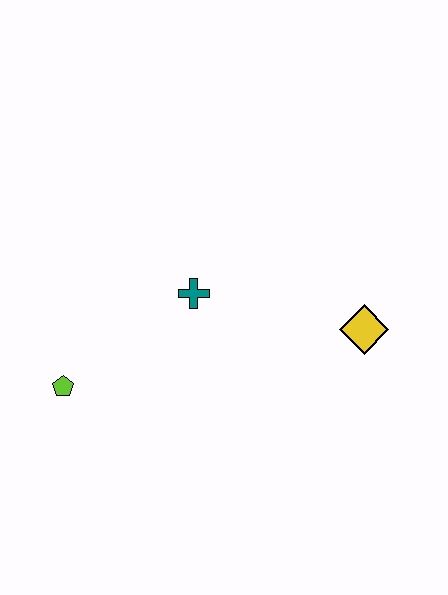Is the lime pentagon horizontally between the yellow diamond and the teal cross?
No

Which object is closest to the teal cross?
The lime pentagon is closest to the teal cross.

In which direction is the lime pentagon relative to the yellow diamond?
The lime pentagon is to the left of the yellow diamond.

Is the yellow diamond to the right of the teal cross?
Yes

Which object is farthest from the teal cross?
The yellow diamond is farthest from the teal cross.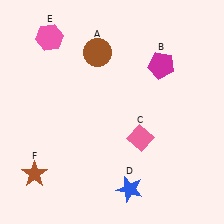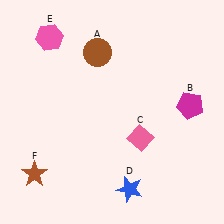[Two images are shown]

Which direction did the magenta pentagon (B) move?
The magenta pentagon (B) moved down.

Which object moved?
The magenta pentagon (B) moved down.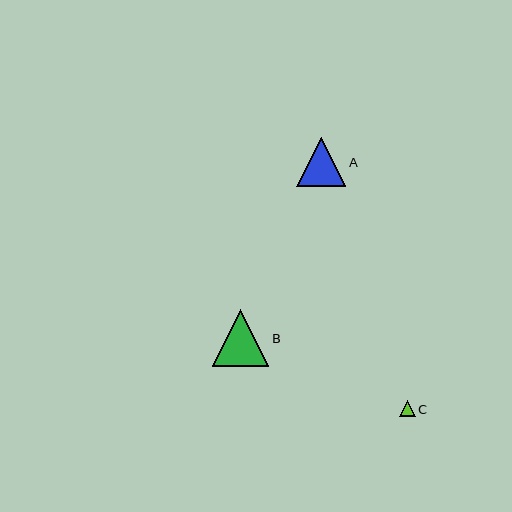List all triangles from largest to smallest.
From largest to smallest: B, A, C.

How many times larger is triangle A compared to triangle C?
Triangle A is approximately 3.2 times the size of triangle C.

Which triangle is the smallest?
Triangle C is the smallest with a size of approximately 15 pixels.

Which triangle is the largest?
Triangle B is the largest with a size of approximately 56 pixels.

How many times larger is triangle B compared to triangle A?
Triangle B is approximately 1.1 times the size of triangle A.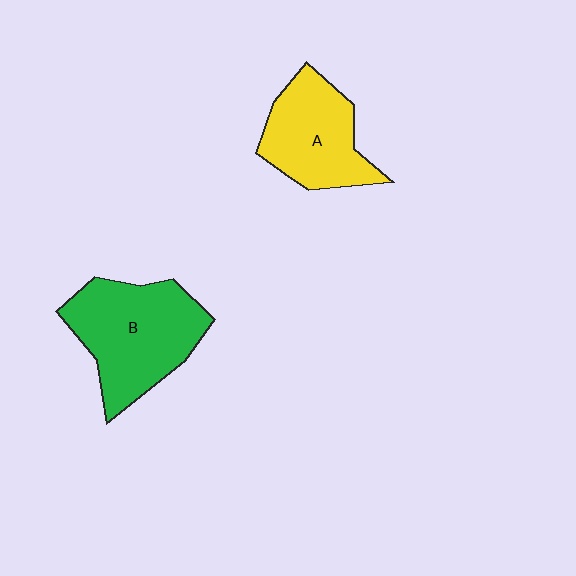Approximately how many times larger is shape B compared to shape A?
Approximately 1.3 times.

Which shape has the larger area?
Shape B (green).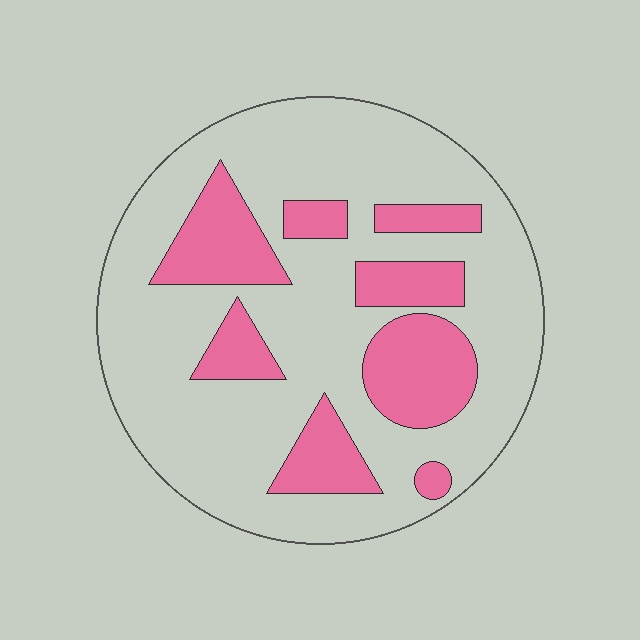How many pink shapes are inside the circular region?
8.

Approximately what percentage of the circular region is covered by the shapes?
Approximately 25%.